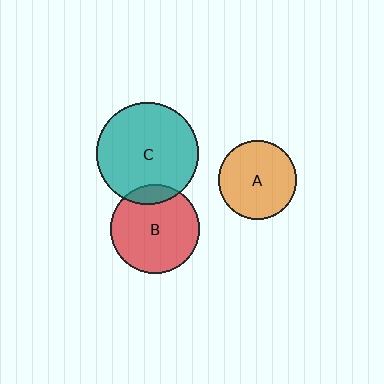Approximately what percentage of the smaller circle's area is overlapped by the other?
Approximately 10%.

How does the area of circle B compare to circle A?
Approximately 1.3 times.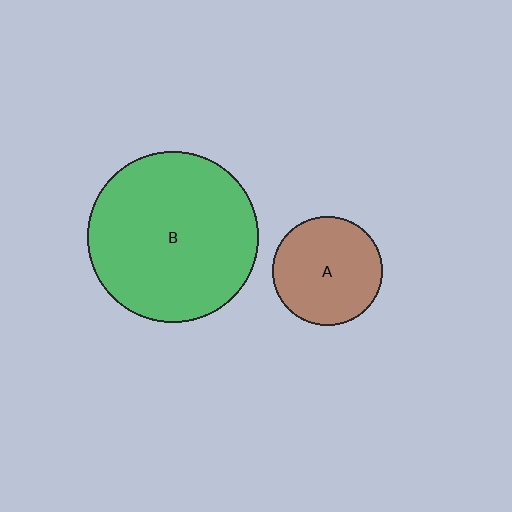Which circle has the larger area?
Circle B (green).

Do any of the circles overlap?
No, none of the circles overlap.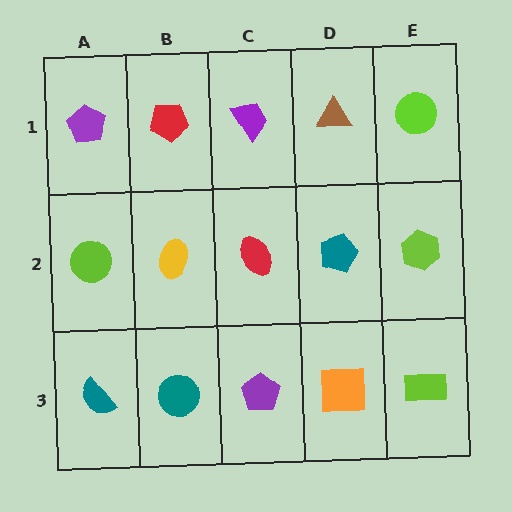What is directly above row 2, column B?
A red pentagon.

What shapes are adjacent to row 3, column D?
A teal pentagon (row 2, column D), a purple pentagon (row 3, column C), a lime rectangle (row 3, column E).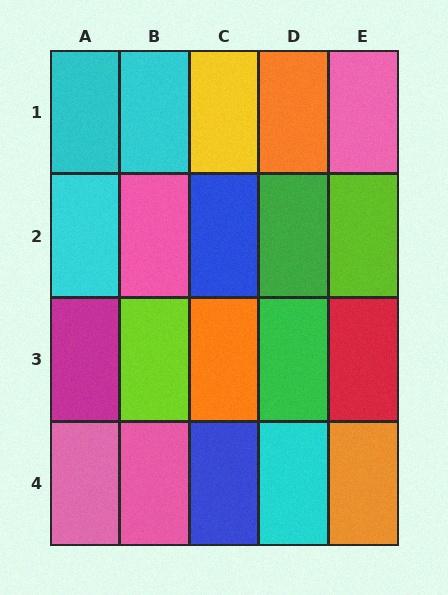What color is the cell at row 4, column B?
Pink.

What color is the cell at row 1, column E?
Pink.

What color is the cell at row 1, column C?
Yellow.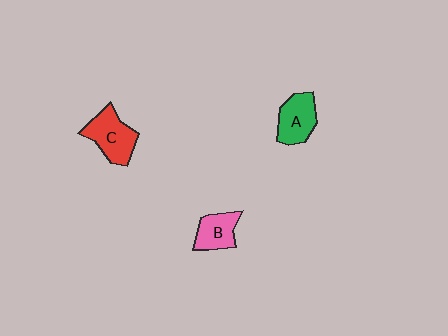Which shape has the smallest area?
Shape B (pink).